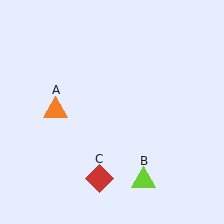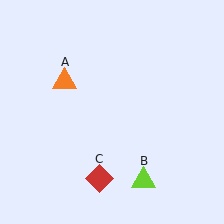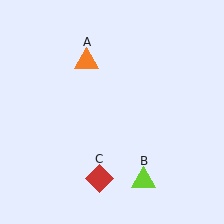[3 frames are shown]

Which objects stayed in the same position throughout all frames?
Lime triangle (object B) and red diamond (object C) remained stationary.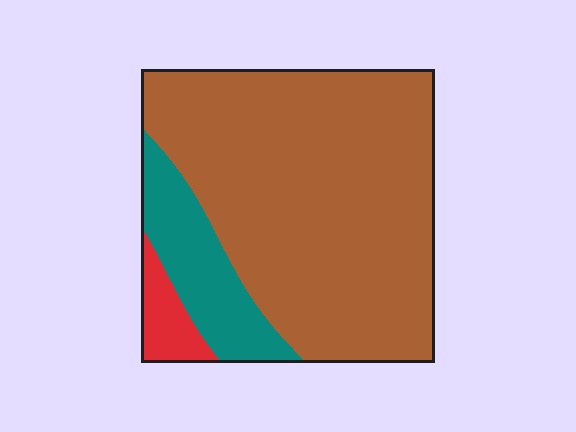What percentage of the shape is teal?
Teal covers roughly 15% of the shape.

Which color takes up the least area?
Red, at roughly 5%.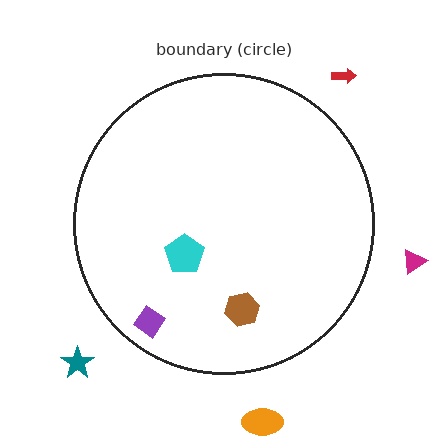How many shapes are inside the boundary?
3 inside, 4 outside.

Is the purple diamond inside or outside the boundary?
Inside.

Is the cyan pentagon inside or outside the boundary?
Inside.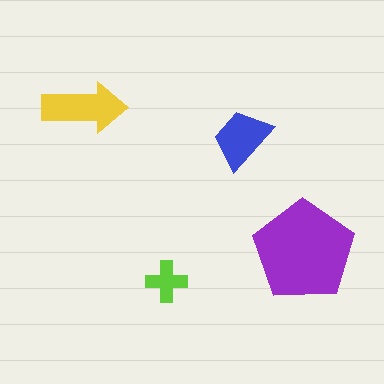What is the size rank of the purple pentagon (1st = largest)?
1st.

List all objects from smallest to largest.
The lime cross, the blue trapezoid, the yellow arrow, the purple pentagon.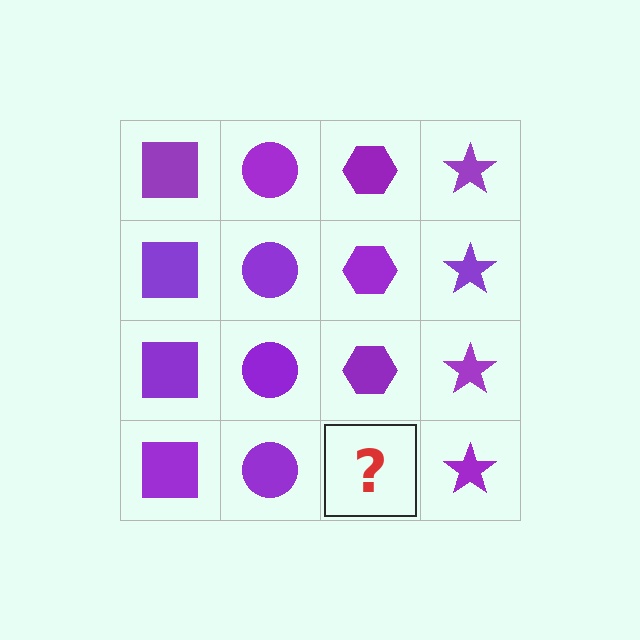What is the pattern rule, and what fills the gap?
The rule is that each column has a consistent shape. The gap should be filled with a purple hexagon.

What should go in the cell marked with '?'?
The missing cell should contain a purple hexagon.